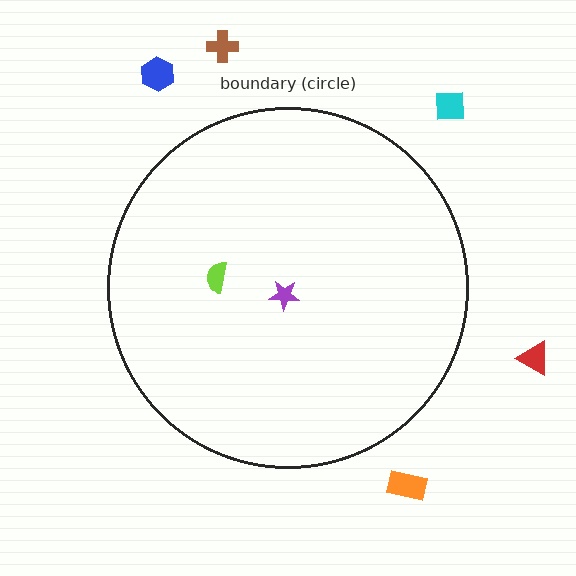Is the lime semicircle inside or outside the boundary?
Inside.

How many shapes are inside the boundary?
2 inside, 5 outside.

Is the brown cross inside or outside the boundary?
Outside.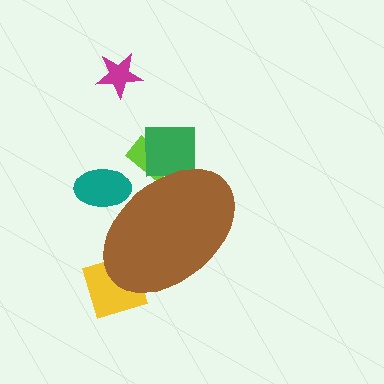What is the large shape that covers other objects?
A brown ellipse.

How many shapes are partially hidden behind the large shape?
4 shapes are partially hidden.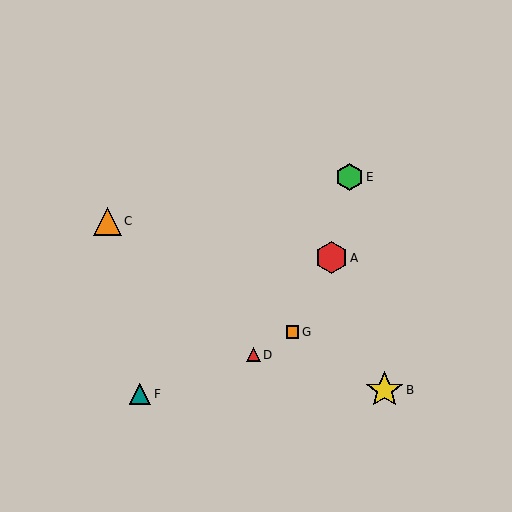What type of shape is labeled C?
Shape C is an orange triangle.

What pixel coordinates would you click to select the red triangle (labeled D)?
Click at (253, 355) to select the red triangle D.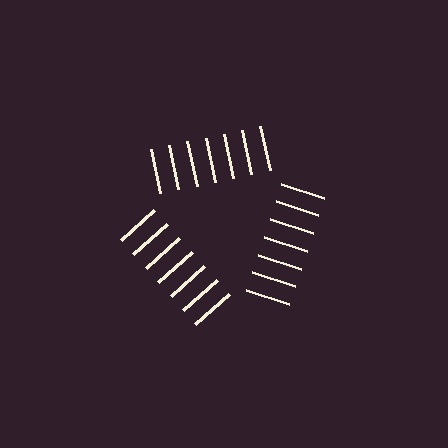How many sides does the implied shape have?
3 sides — the line-ends trace a triangle.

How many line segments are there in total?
21 — 7 along each of the 3 edges.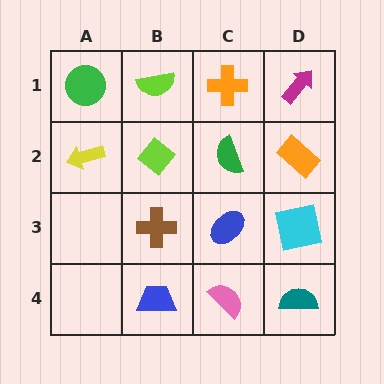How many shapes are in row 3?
3 shapes.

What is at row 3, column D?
A cyan square.